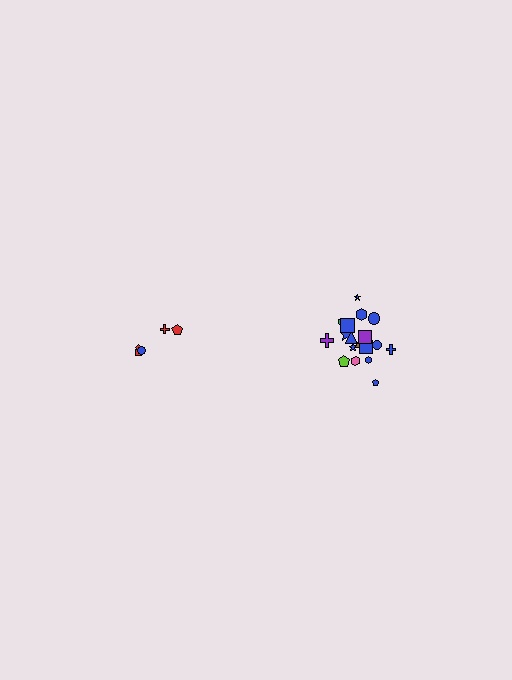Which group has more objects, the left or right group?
The right group.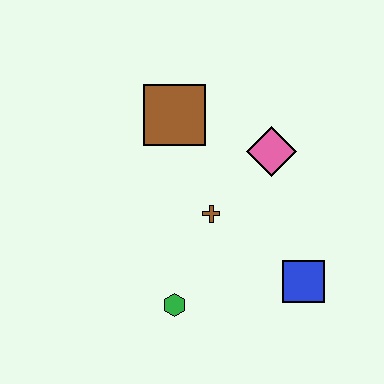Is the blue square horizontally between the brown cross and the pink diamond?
No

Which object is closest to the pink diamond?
The brown cross is closest to the pink diamond.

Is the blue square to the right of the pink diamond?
Yes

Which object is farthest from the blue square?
The brown square is farthest from the blue square.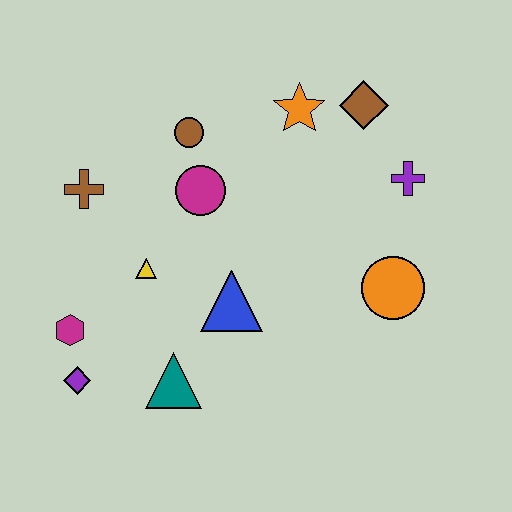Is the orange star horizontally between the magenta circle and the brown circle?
No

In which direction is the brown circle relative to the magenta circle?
The brown circle is above the magenta circle.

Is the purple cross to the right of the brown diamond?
Yes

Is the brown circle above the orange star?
No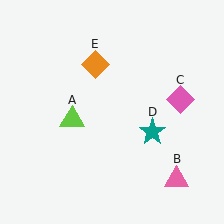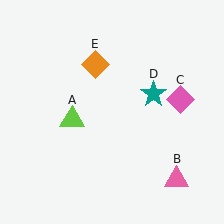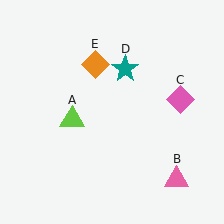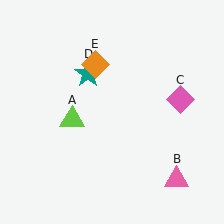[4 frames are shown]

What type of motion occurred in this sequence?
The teal star (object D) rotated counterclockwise around the center of the scene.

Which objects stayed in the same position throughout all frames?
Lime triangle (object A) and pink triangle (object B) and pink diamond (object C) and orange diamond (object E) remained stationary.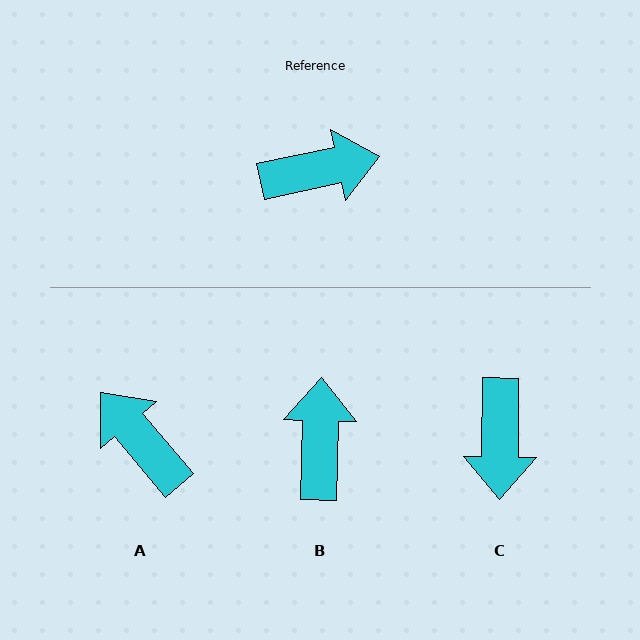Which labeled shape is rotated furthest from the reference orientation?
A, about 119 degrees away.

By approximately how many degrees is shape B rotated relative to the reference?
Approximately 77 degrees counter-clockwise.